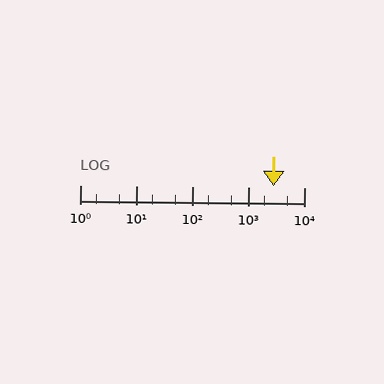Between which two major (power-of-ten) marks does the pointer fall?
The pointer is between 1000 and 10000.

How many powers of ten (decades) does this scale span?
The scale spans 4 decades, from 1 to 10000.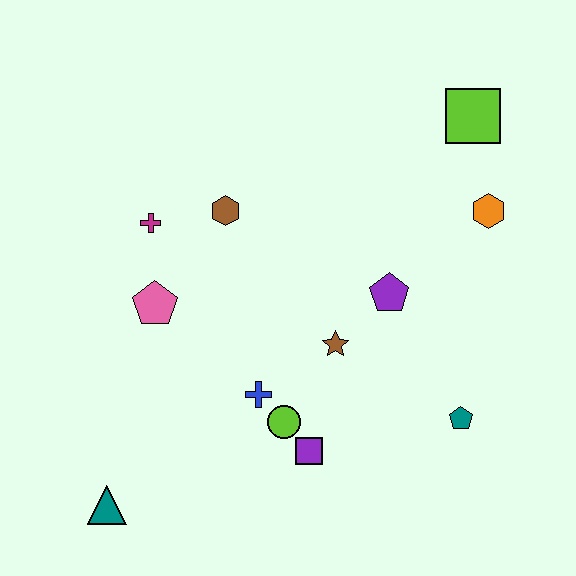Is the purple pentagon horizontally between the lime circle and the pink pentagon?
No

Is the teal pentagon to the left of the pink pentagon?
No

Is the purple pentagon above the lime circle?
Yes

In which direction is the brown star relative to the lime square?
The brown star is below the lime square.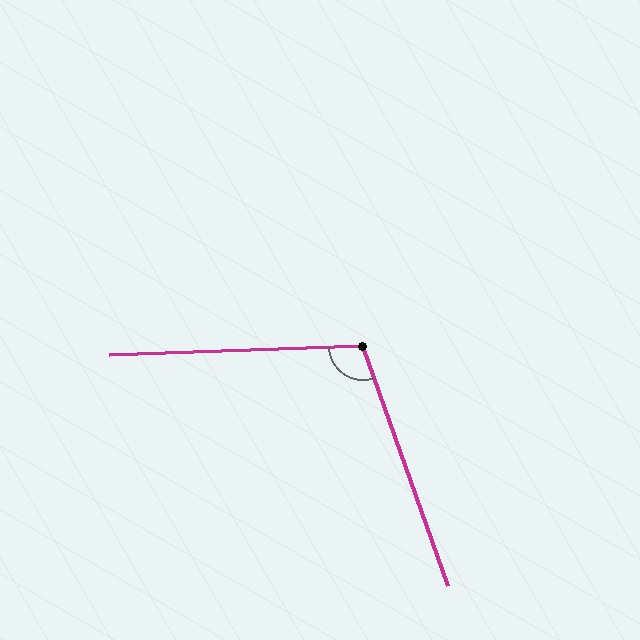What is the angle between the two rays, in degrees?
Approximately 107 degrees.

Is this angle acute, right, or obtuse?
It is obtuse.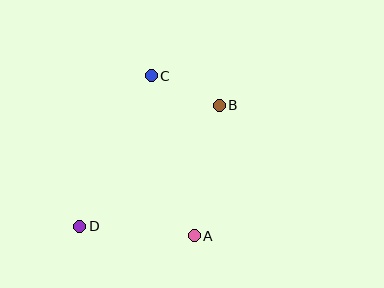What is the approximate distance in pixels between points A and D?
The distance between A and D is approximately 115 pixels.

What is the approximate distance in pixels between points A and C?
The distance between A and C is approximately 166 pixels.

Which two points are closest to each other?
Points B and C are closest to each other.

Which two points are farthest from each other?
Points B and D are farthest from each other.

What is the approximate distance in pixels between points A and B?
The distance between A and B is approximately 133 pixels.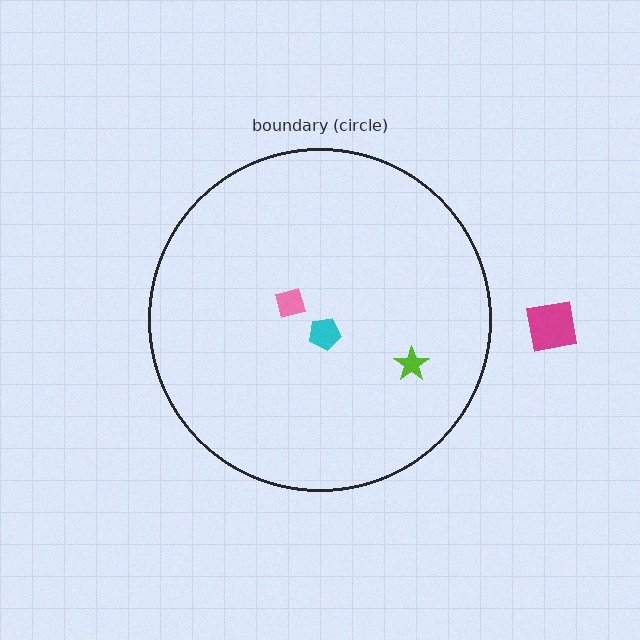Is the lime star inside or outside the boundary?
Inside.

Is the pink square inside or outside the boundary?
Inside.